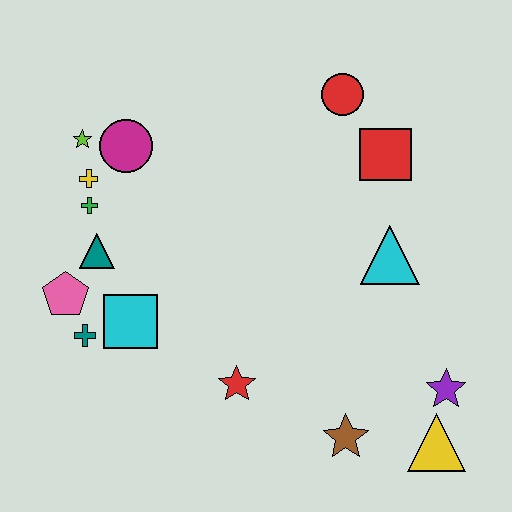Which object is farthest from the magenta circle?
The yellow triangle is farthest from the magenta circle.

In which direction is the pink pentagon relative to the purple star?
The pink pentagon is to the left of the purple star.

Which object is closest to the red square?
The red circle is closest to the red square.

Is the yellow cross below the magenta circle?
Yes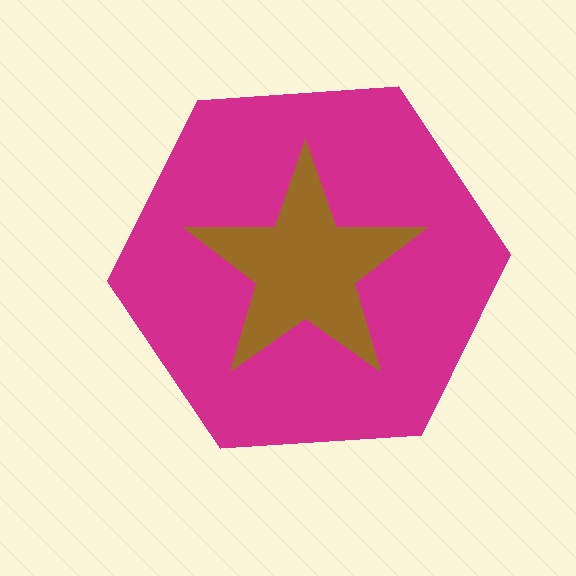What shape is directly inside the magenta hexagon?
The brown star.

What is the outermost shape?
The magenta hexagon.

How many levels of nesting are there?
2.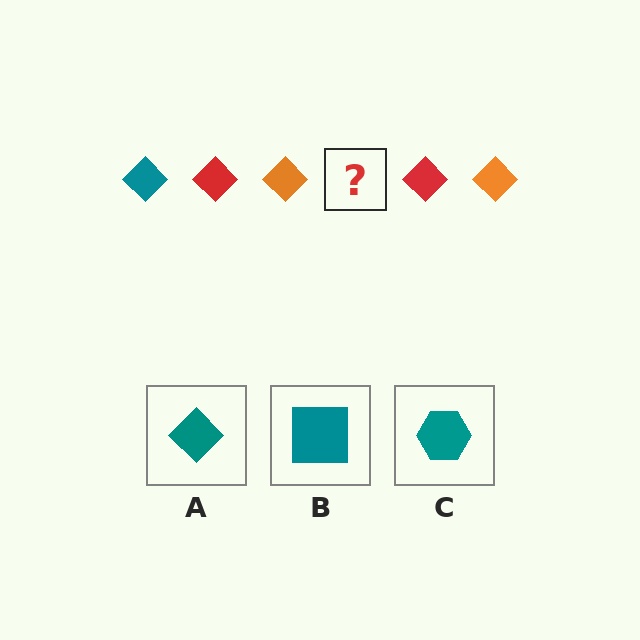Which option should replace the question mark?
Option A.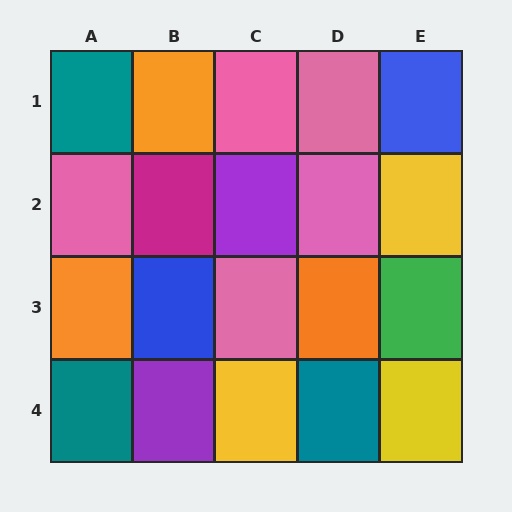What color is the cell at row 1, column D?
Pink.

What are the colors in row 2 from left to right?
Pink, magenta, purple, pink, yellow.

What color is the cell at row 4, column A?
Teal.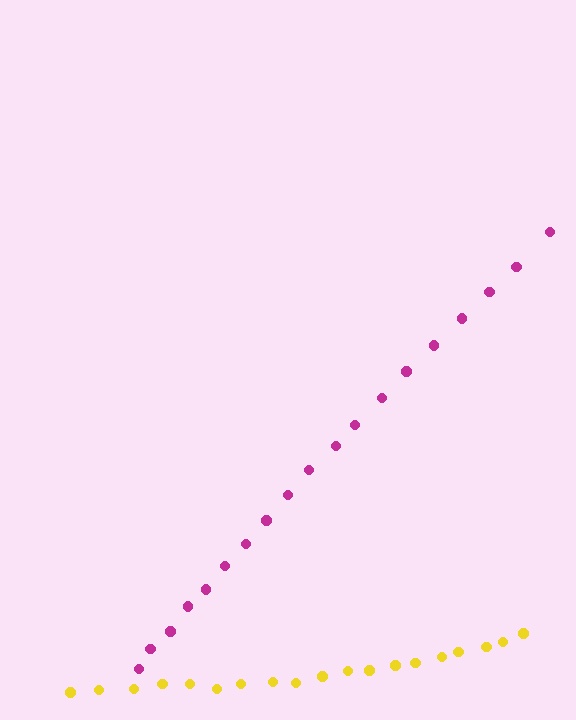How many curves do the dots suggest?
There are 2 distinct paths.